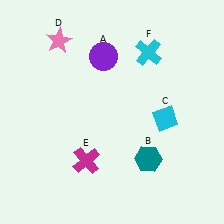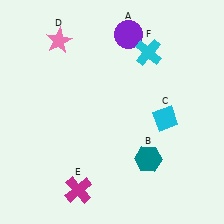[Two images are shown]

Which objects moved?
The objects that moved are: the purple circle (A), the magenta cross (E).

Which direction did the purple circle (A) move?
The purple circle (A) moved right.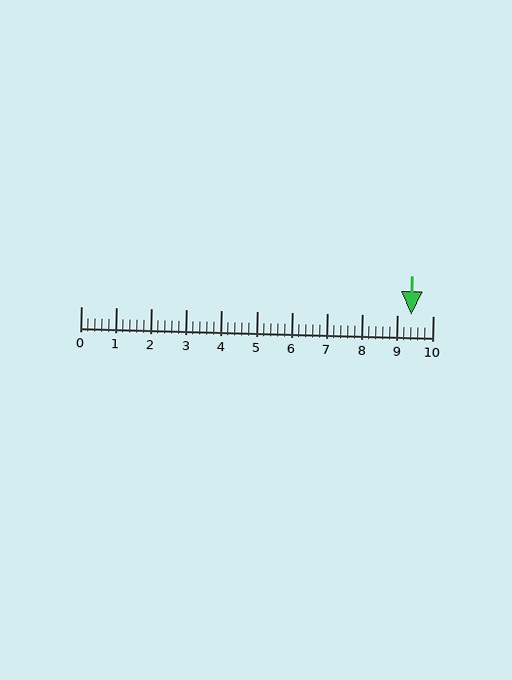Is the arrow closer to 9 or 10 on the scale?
The arrow is closer to 9.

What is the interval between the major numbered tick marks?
The major tick marks are spaced 1 units apart.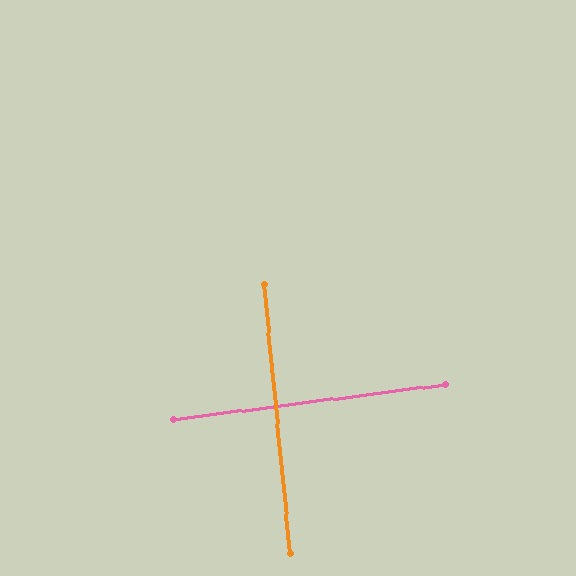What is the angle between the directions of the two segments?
Approximately 88 degrees.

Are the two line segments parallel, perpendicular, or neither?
Perpendicular — they meet at approximately 88°.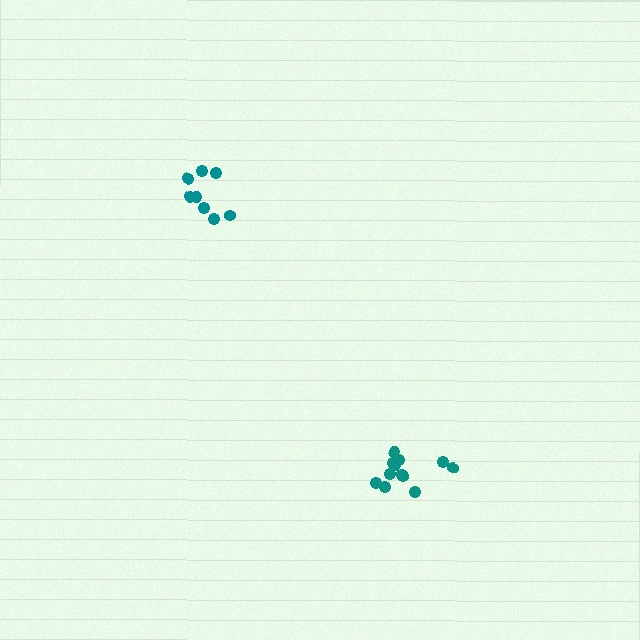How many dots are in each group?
Group 1: 8 dots, Group 2: 12 dots (20 total).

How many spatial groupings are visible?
There are 2 spatial groupings.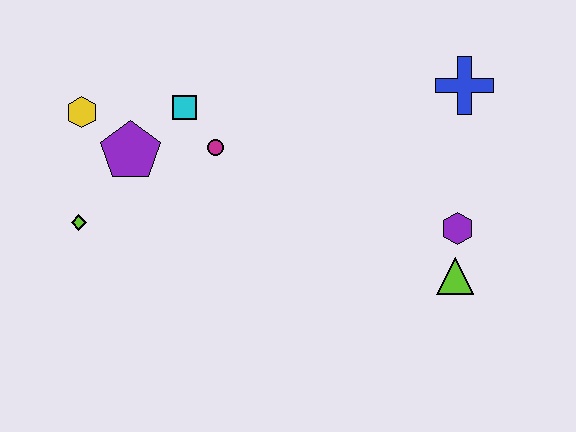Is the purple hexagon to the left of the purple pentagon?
No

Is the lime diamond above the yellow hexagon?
No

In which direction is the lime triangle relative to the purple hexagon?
The lime triangle is below the purple hexagon.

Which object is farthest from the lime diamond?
The blue cross is farthest from the lime diamond.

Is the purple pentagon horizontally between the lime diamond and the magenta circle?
Yes